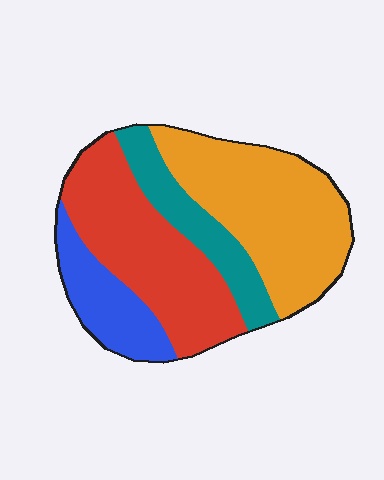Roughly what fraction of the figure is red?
Red covers around 35% of the figure.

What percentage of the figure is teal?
Teal covers about 15% of the figure.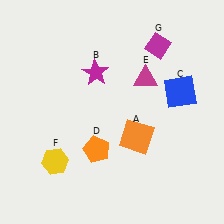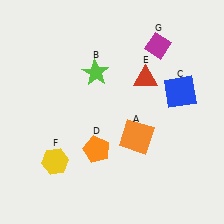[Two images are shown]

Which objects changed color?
B changed from magenta to lime. E changed from magenta to red.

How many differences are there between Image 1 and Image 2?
There are 2 differences between the two images.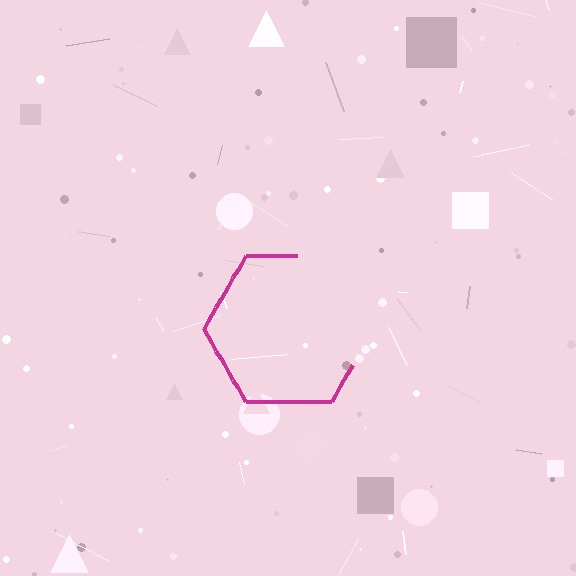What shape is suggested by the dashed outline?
The dashed outline suggests a hexagon.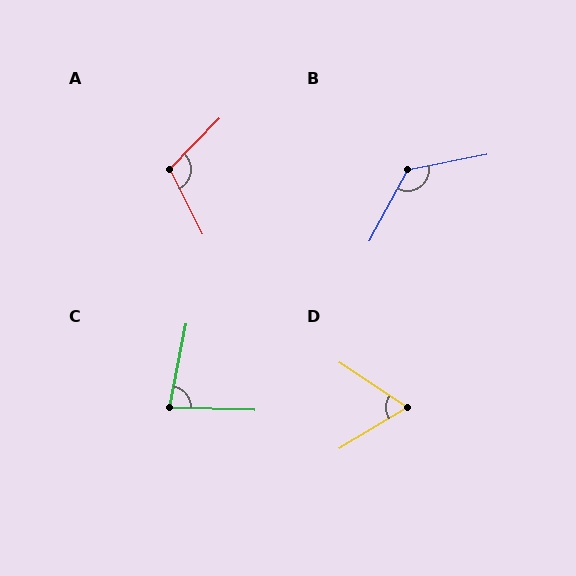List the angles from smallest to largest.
D (65°), C (80°), A (109°), B (129°).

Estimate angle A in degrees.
Approximately 109 degrees.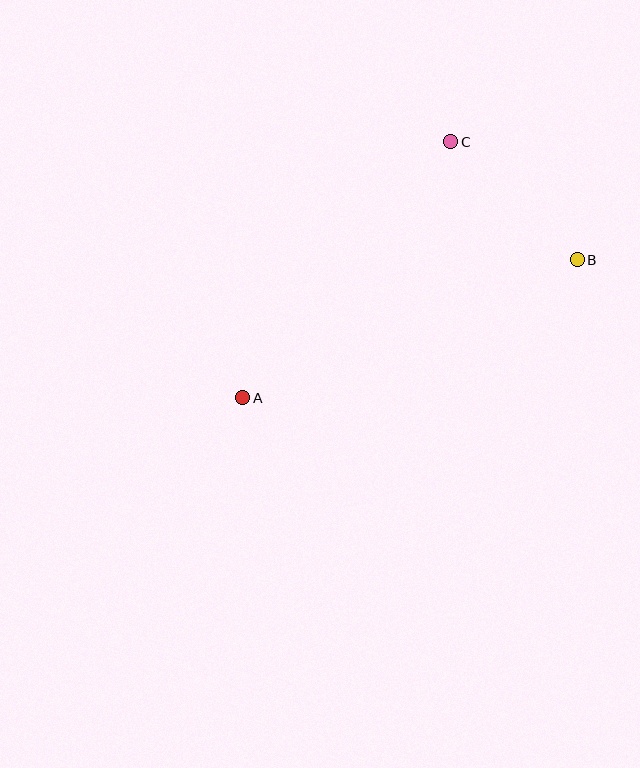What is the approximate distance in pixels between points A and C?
The distance between A and C is approximately 330 pixels.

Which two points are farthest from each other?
Points A and B are farthest from each other.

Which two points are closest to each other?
Points B and C are closest to each other.